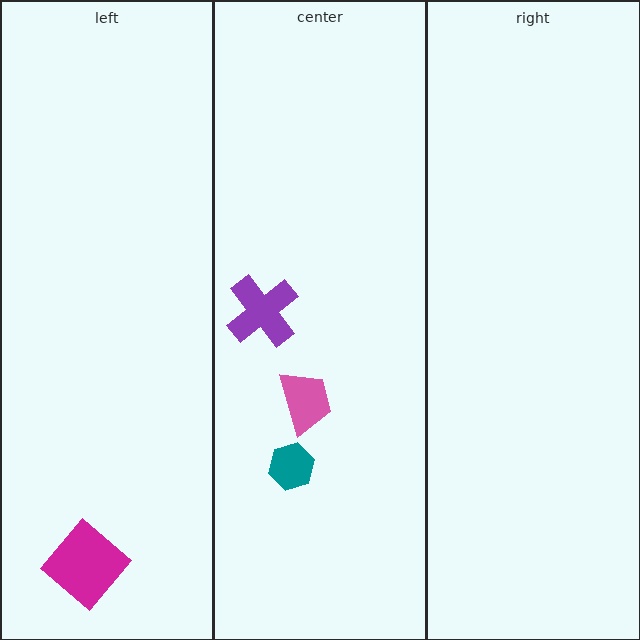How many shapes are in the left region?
1.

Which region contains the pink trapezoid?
The center region.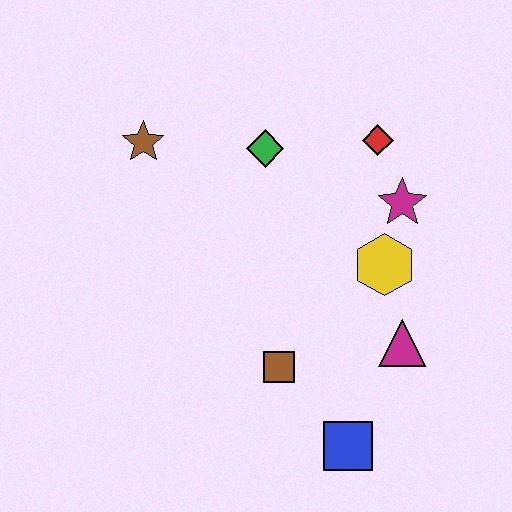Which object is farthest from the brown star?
The blue square is farthest from the brown star.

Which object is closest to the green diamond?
The red diamond is closest to the green diamond.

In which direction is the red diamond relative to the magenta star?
The red diamond is above the magenta star.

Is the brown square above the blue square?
Yes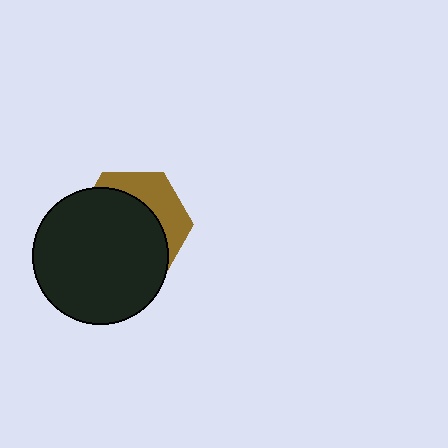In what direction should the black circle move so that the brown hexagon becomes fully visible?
The black circle should move toward the lower-left. That is the shortest direction to clear the overlap and leave the brown hexagon fully visible.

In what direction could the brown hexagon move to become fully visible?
The brown hexagon could move toward the upper-right. That would shift it out from behind the black circle entirely.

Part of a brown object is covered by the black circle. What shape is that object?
It is a hexagon.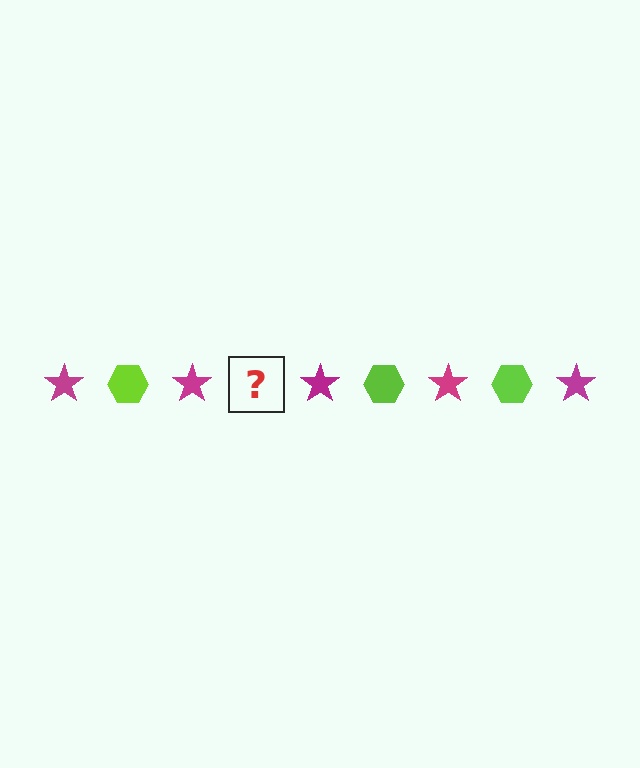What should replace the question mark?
The question mark should be replaced with a lime hexagon.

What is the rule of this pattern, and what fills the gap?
The rule is that the pattern alternates between magenta star and lime hexagon. The gap should be filled with a lime hexagon.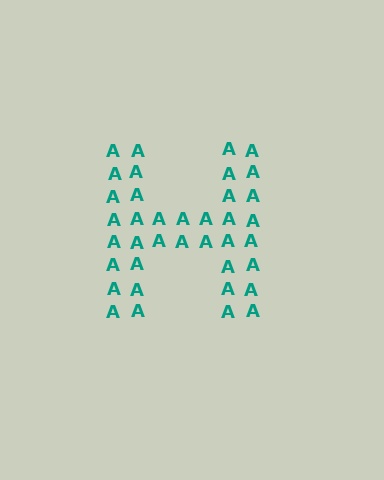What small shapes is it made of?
It is made of small letter A's.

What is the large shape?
The large shape is the letter H.